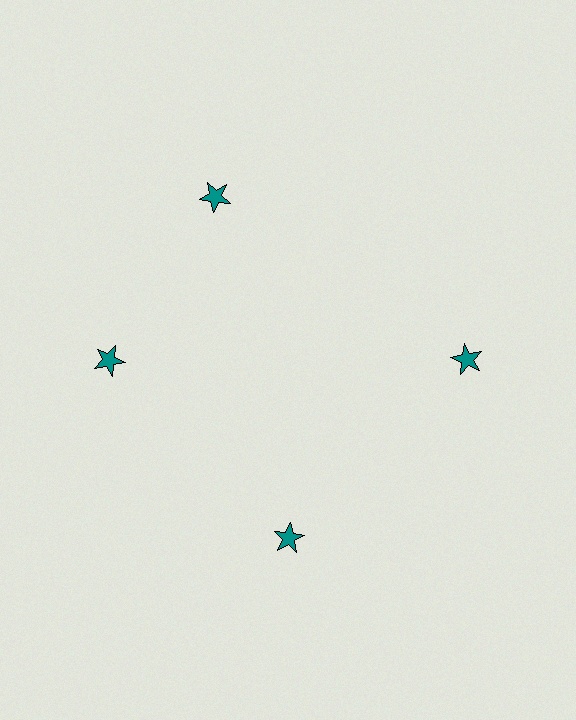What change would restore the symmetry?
The symmetry would be restored by rotating it back into even spacing with its neighbors so that all 4 stars sit at equal angles and equal distance from the center.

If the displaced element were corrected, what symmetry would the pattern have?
It would have 4-fold rotational symmetry — the pattern would map onto itself every 90 degrees.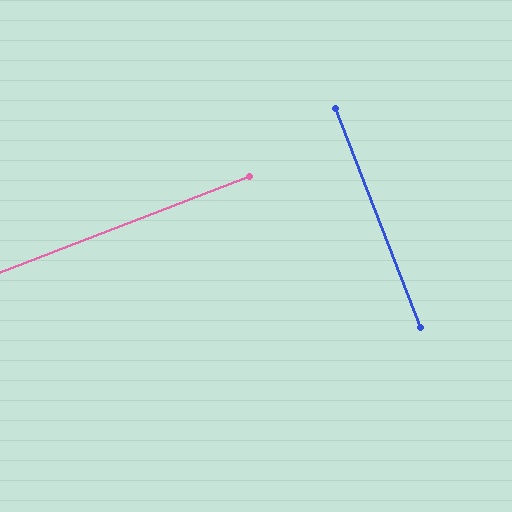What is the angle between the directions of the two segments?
Approximately 90 degrees.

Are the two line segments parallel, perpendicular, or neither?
Perpendicular — they meet at approximately 90°.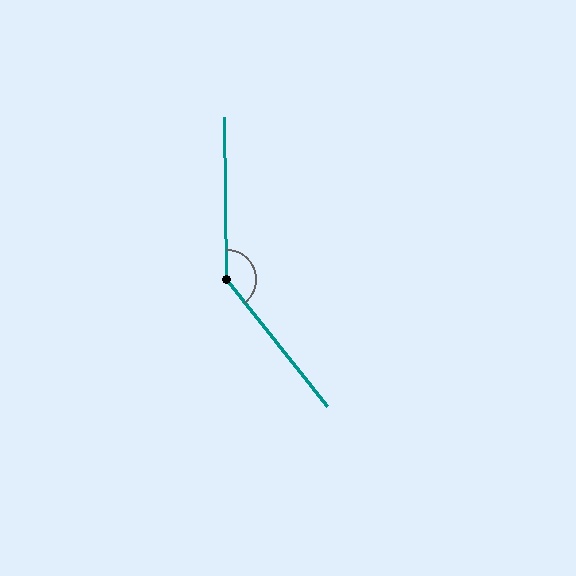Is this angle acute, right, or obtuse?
It is obtuse.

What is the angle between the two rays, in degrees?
Approximately 142 degrees.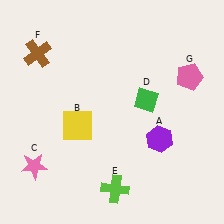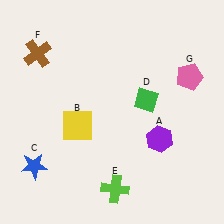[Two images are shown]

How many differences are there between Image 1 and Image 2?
There is 1 difference between the two images.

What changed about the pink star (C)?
In Image 1, C is pink. In Image 2, it changed to blue.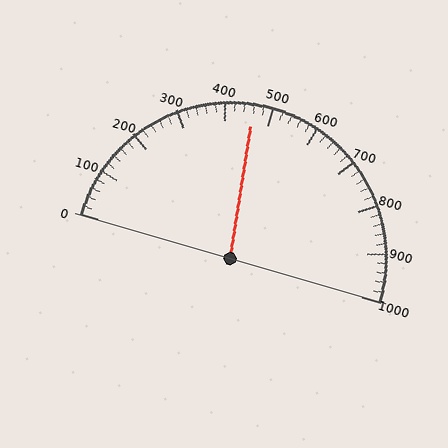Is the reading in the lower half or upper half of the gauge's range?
The reading is in the lower half of the range (0 to 1000).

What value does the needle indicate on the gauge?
The needle indicates approximately 460.